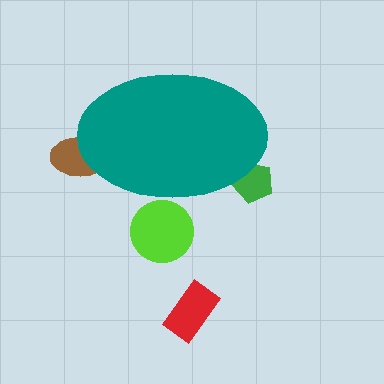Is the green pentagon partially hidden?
Yes, the green pentagon is partially hidden behind the teal ellipse.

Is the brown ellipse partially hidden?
Yes, the brown ellipse is partially hidden behind the teal ellipse.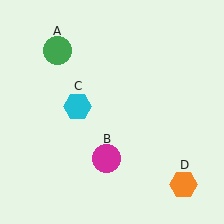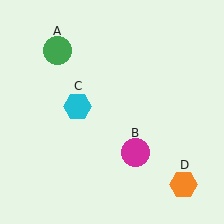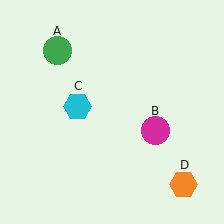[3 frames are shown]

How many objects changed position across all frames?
1 object changed position: magenta circle (object B).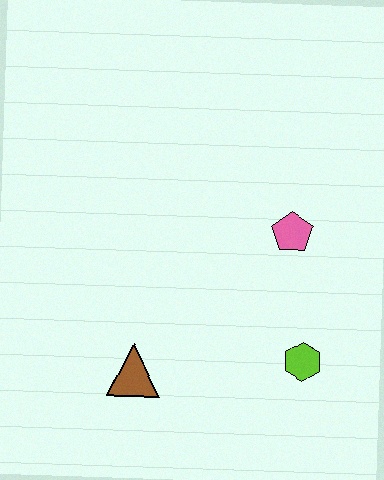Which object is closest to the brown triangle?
The lime hexagon is closest to the brown triangle.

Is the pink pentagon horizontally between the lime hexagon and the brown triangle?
Yes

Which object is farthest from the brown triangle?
The pink pentagon is farthest from the brown triangle.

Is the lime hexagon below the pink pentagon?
Yes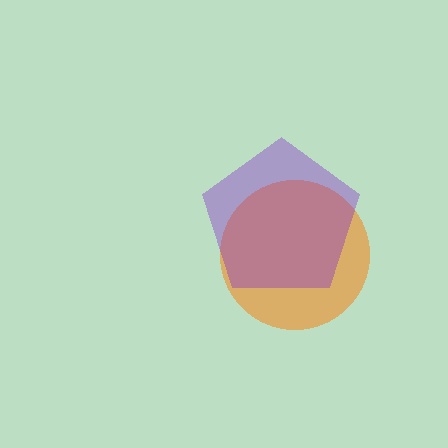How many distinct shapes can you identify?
There are 2 distinct shapes: an orange circle, a purple pentagon.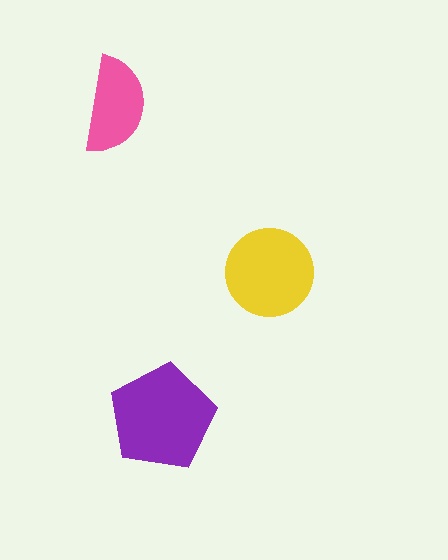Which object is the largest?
The purple pentagon.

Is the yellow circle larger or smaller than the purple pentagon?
Smaller.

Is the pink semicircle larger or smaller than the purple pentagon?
Smaller.